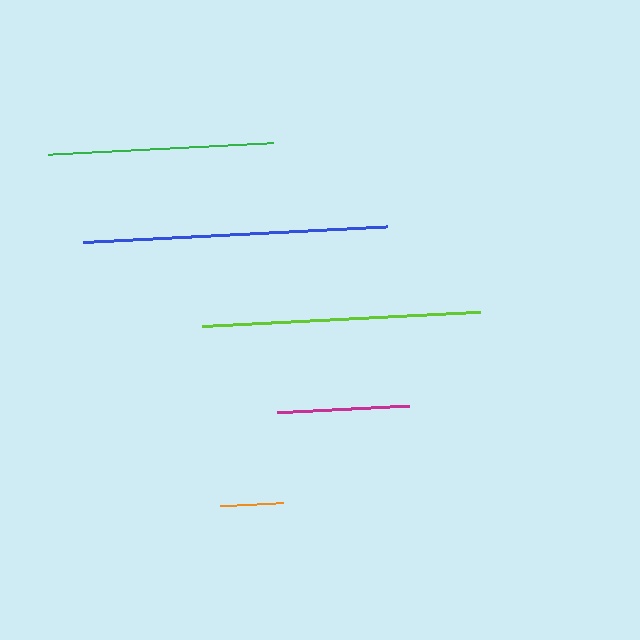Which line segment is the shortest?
The orange line is the shortest at approximately 63 pixels.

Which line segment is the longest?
The blue line is the longest at approximately 305 pixels.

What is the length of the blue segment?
The blue segment is approximately 305 pixels long.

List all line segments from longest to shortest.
From longest to shortest: blue, lime, green, magenta, orange.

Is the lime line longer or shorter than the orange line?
The lime line is longer than the orange line.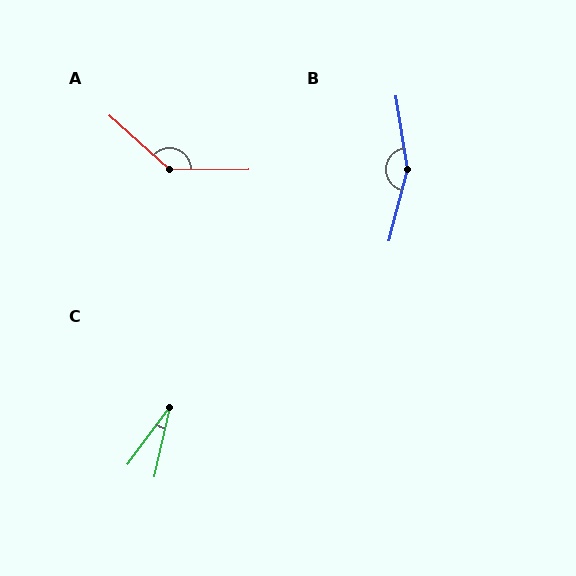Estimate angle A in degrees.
Approximately 137 degrees.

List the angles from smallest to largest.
C (24°), A (137°), B (157°).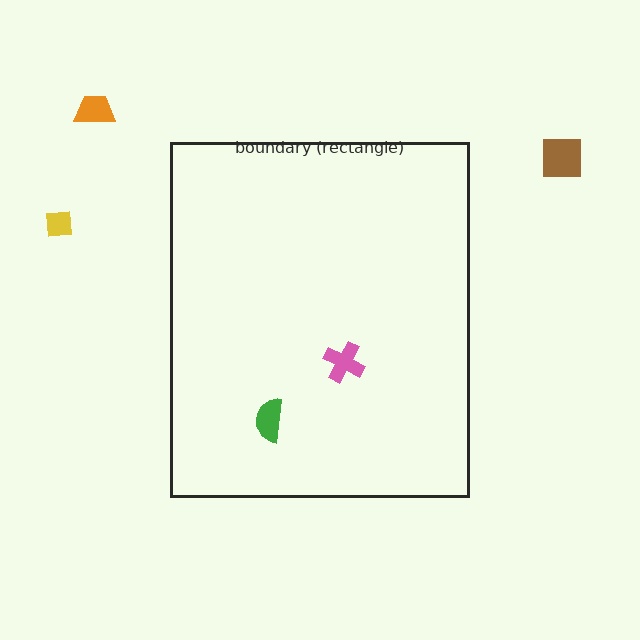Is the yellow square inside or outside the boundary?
Outside.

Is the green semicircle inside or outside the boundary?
Inside.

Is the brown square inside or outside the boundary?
Outside.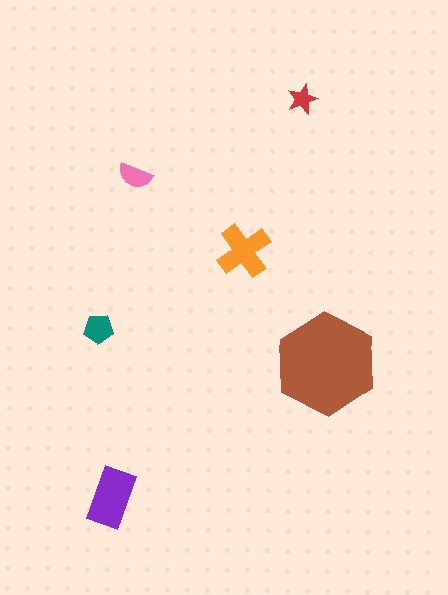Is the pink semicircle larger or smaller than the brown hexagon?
Smaller.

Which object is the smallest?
The red star.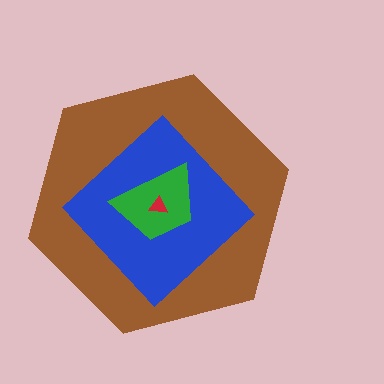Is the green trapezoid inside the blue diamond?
Yes.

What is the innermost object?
The red triangle.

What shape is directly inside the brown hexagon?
The blue diamond.